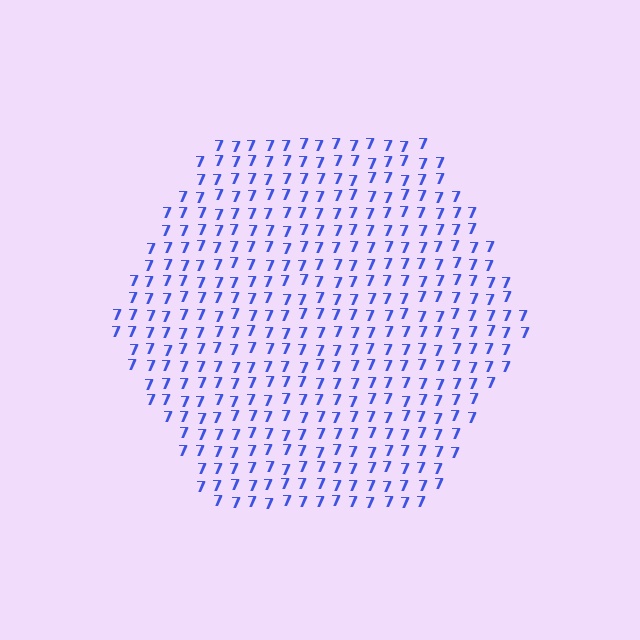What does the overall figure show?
The overall figure shows a hexagon.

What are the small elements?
The small elements are digit 7's.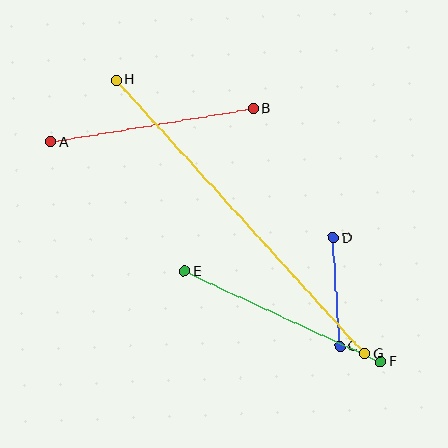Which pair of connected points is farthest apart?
Points G and H are farthest apart.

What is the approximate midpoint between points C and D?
The midpoint is at approximately (337, 292) pixels.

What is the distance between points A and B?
The distance is approximately 205 pixels.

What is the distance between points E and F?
The distance is approximately 216 pixels.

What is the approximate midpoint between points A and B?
The midpoint is at approximately (152, 125) pixels.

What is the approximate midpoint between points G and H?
The midpoint is at approximately (240, 217) pixels.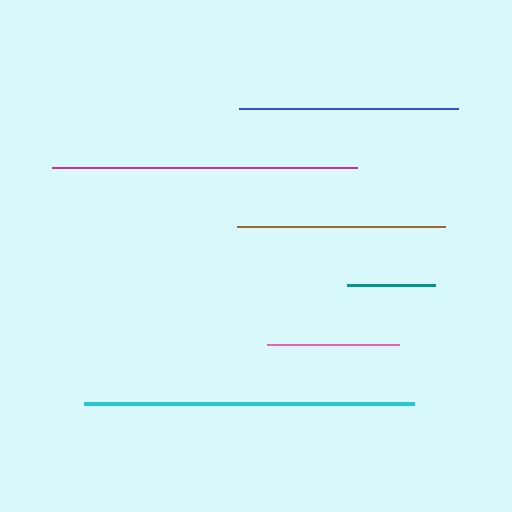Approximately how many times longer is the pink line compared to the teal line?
The pink line is approximately 1.5 times the length of the teal line.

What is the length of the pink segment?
The pink segment is approximately 132 pixels long.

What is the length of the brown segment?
The brown segment is approximately 208 pixels long.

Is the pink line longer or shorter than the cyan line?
The cyan line is longer than the pink line.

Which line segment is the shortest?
The teal line is the shortest at approximately 88 pixels.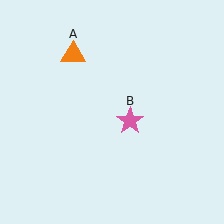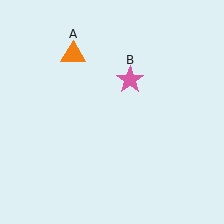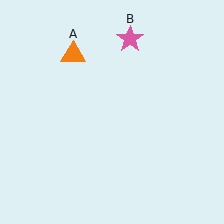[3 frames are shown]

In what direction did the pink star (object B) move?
The pink star (object B) moved up.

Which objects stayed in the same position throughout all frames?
Orange triangle (object A) remained stationary.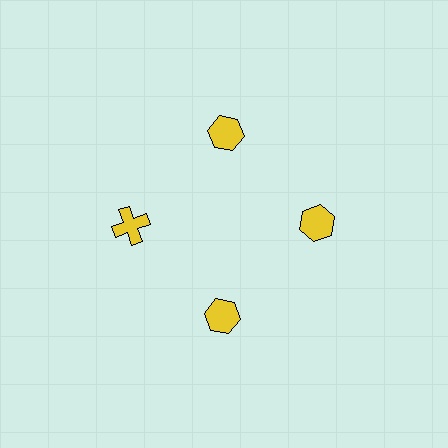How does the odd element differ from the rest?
It has a different shape: cross instead of hexagon.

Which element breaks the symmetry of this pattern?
The yellow cross at roughly the 9 o'clock position breaks the symmetry. All other shapes are yellow hexagons.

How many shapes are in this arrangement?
There are 4 shapes arranged in a ring pattern.